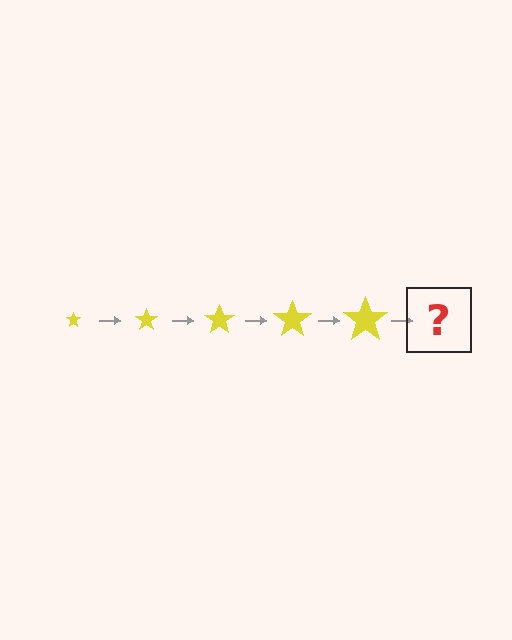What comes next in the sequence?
The next element should be a yellow star, larger than the previous one.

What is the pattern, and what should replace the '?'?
The pattern is that the star gets progressively larger each step. The '?' should be a yellow star, larger than the previous one.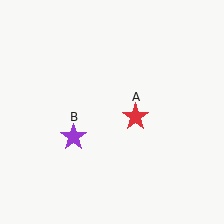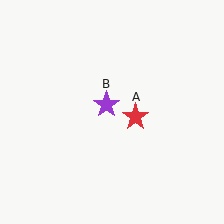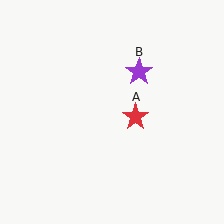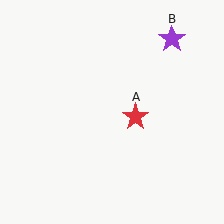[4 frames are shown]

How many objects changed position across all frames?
1 object changed position: purple star (object B).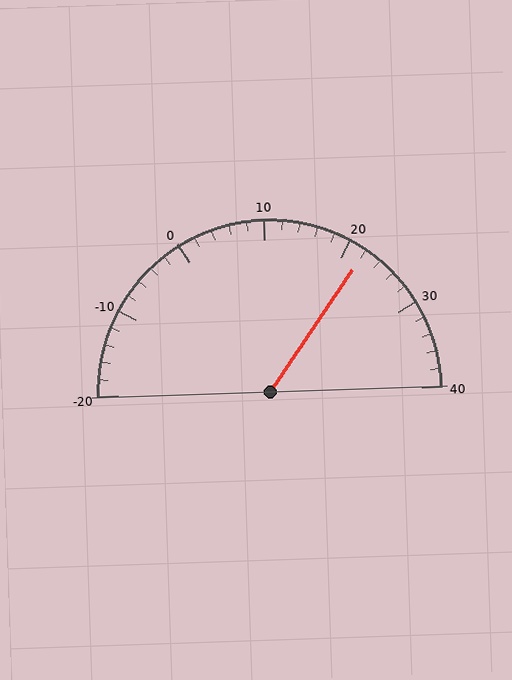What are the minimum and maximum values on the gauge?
The gauge ranges from -20 to 40.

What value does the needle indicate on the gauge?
The needle indicates approximately 22.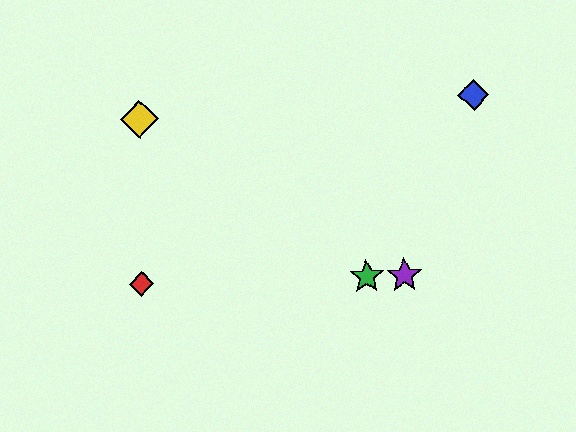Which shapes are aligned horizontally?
The red diamond, the green star, the purple star are aligned horizontally.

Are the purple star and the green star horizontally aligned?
Yes, both are at y≈275.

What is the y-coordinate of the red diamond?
The red diamond is at y≈284.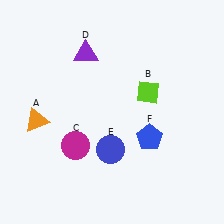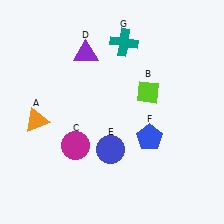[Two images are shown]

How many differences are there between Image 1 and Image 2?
There is 1 difference between the two images.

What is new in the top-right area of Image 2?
A teal cross (G) was added in the top-right area of Image 2.